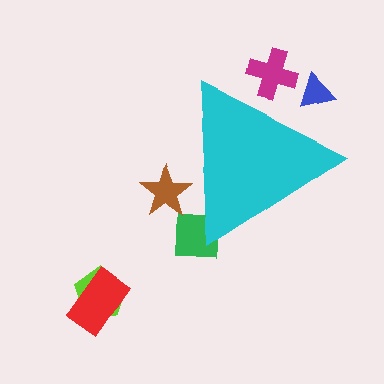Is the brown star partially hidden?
Yes, the brown star is partially hidden behind the cyan triangle.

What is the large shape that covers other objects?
A cyan triangle.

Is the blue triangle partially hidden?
Yes, the blue triangle is partially hidden behind the cyan triangle.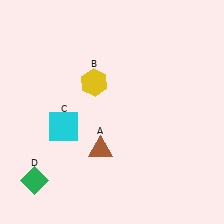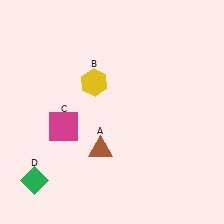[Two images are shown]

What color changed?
The square (C) changed from cyan in Image 1 to magenta in Image 2.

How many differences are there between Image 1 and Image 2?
There is 1 difference between the two images.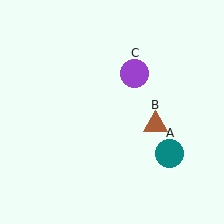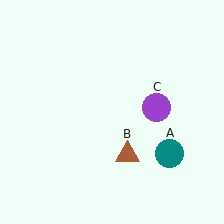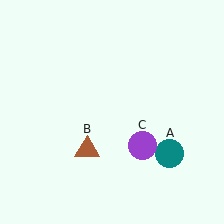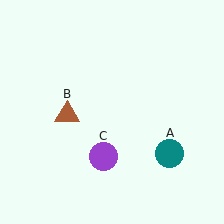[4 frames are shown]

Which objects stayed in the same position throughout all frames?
Teal circle (object A) remained stationary.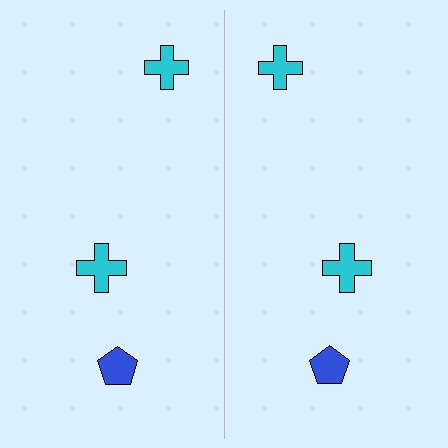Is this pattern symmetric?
Yes, this pattern has bilateral (reflection) symmetry.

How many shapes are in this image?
There are 6 shapes in this image.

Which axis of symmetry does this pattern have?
The pattern has a vertical axis of symmetry running through the center of the image.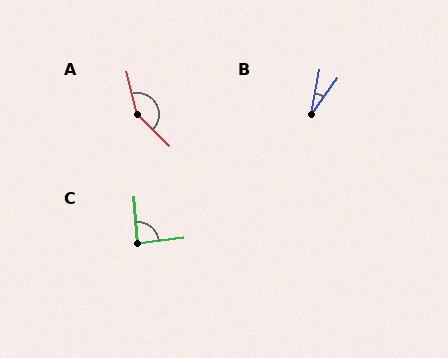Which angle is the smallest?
B, at approximately 25 degrees.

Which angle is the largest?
A, at approximately 148 degrees.